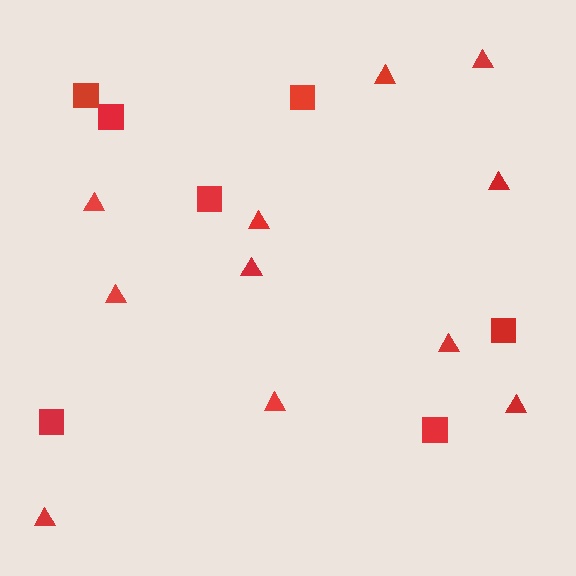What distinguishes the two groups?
There are 2 groups: one group of squares (7) and one group of triangles (11).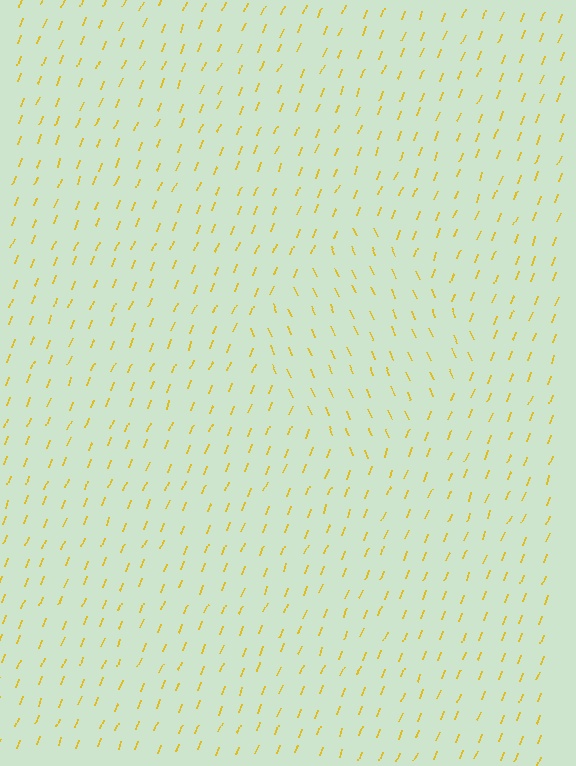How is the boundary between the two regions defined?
The boundary is defined purely by a change in line orientation (approximately 45 degrees difference). All lines are the same color and thickness.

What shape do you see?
I see a diamond.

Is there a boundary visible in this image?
Yes, there is a texture boundary formed by a change in line orientation.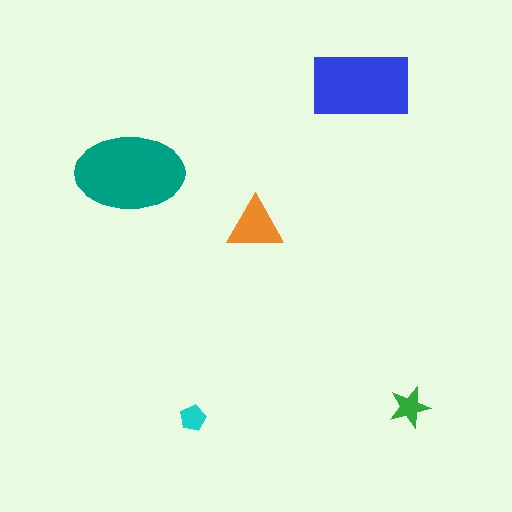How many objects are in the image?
There are 5 objects in the image.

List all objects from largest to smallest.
The teal ellipse, the blue rectangle, the orange triangle, the green star, the cyan pentagon.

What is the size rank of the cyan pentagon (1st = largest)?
5th.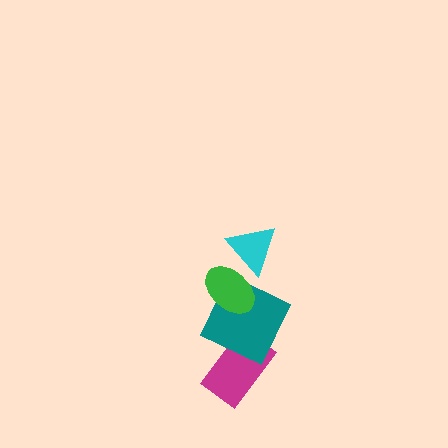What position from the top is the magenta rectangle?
The magenta rectangle is 4th from the top.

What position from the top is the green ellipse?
The green ellipse is 2nd from the top.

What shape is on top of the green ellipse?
The cyan triangle is on top of the green ellipse.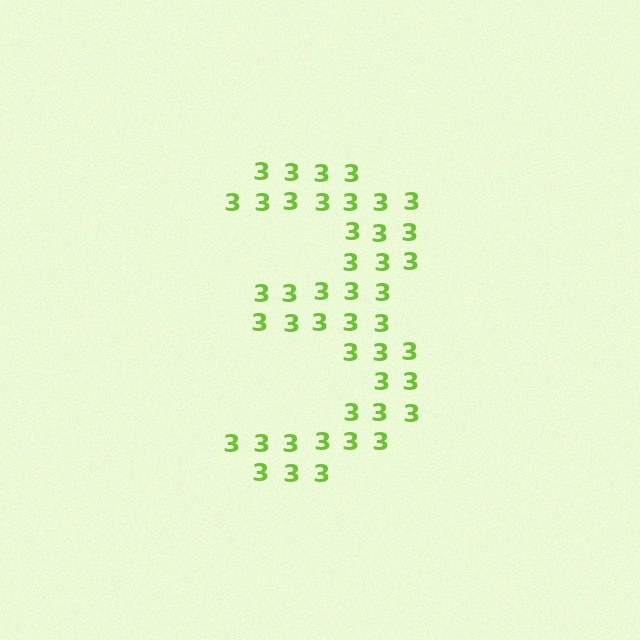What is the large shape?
The large shape is the digit 3.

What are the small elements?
The small elements are digit 3's.